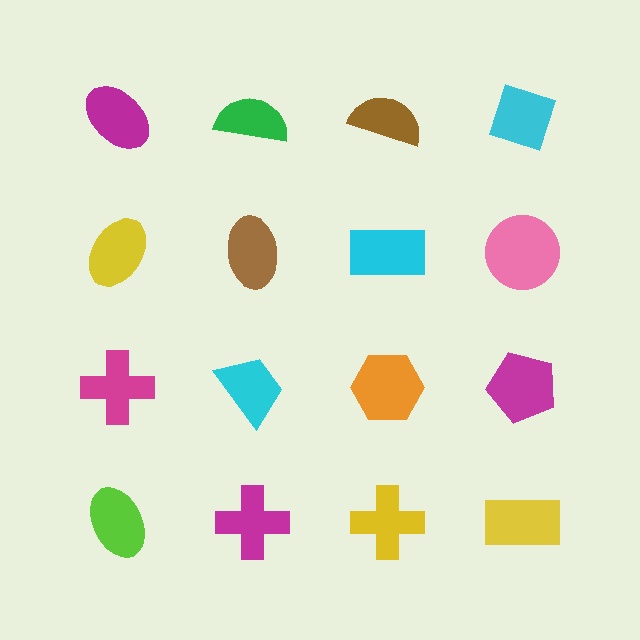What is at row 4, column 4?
A yellow rectangle.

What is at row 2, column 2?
A brown ellipse.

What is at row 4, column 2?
A magenta cross.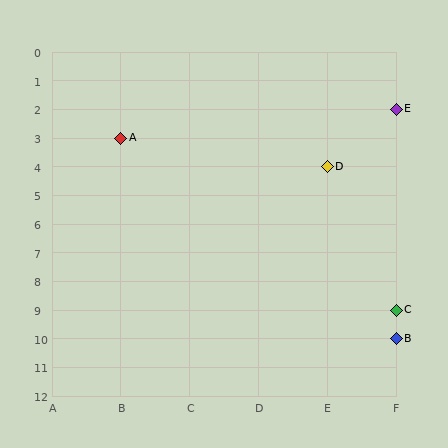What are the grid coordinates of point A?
Point A is at grid coordinates (B, 3).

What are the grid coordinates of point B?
Point B is at grid coordinates (F, 10).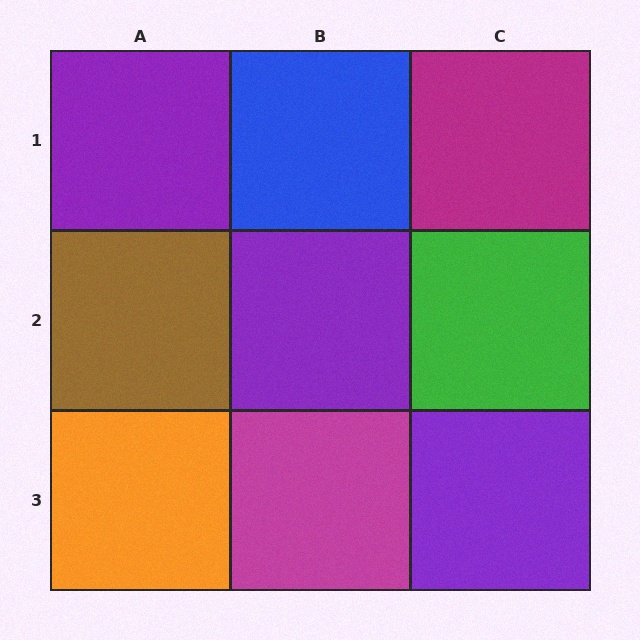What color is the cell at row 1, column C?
Magenta.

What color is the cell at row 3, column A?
Orange.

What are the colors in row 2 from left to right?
Brown, purple, green.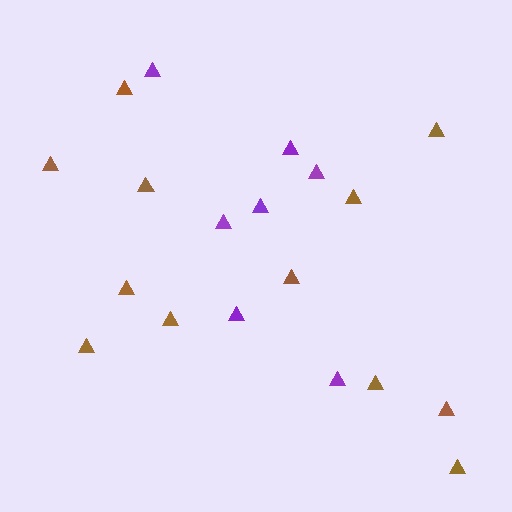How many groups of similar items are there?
There are 2 groups: one group of purple triangles (7) and one group of brown triangles (12).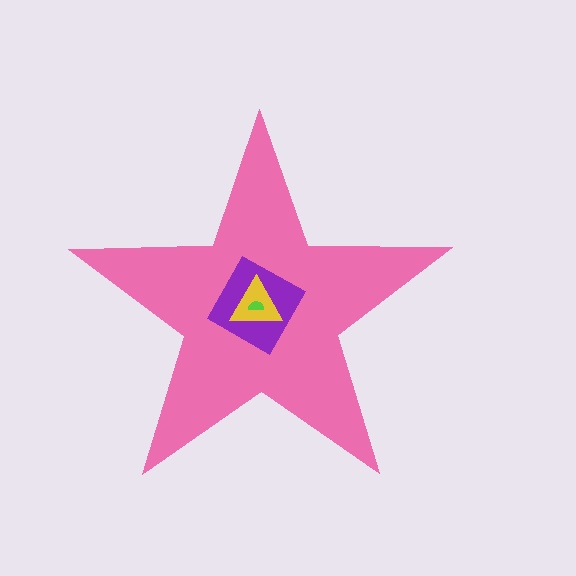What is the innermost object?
The lime semicircle.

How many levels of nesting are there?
4.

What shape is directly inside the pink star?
The purple diamond.